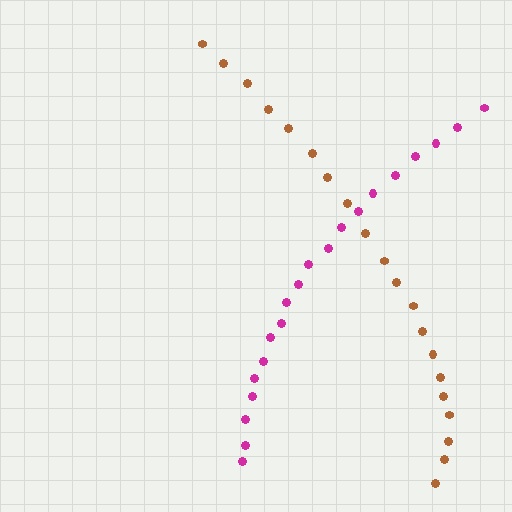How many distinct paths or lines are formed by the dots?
There are 2 distinct paths.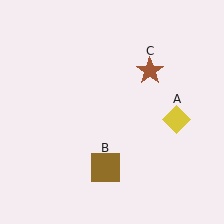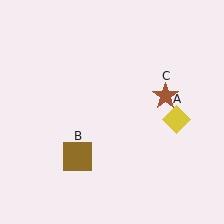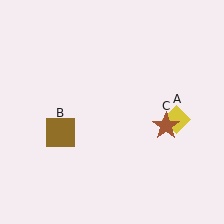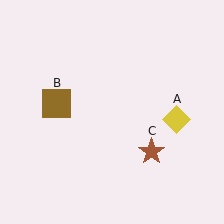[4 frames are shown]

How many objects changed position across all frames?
2 objects changed position: brown square (object B), brown star (object C).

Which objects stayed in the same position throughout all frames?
Yellow diamond (object A) remained stationary.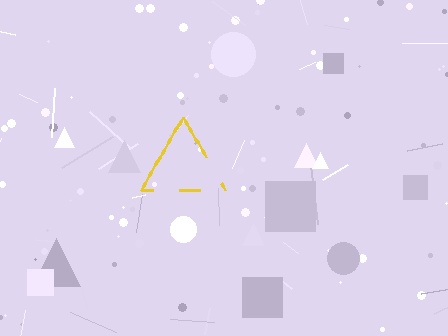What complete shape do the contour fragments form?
The contour fragments form a triangle.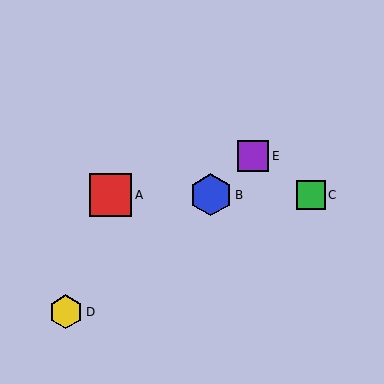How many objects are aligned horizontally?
3 objects (A, B, C) are aligned horizontally.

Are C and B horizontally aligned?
Yes, both are at y≈195.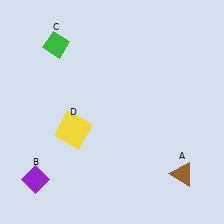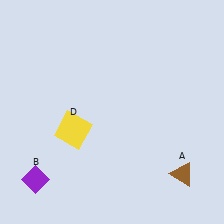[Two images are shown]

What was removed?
The green diamond (C) was removed in Image 2.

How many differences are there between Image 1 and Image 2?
There is 1 difference between the two images.